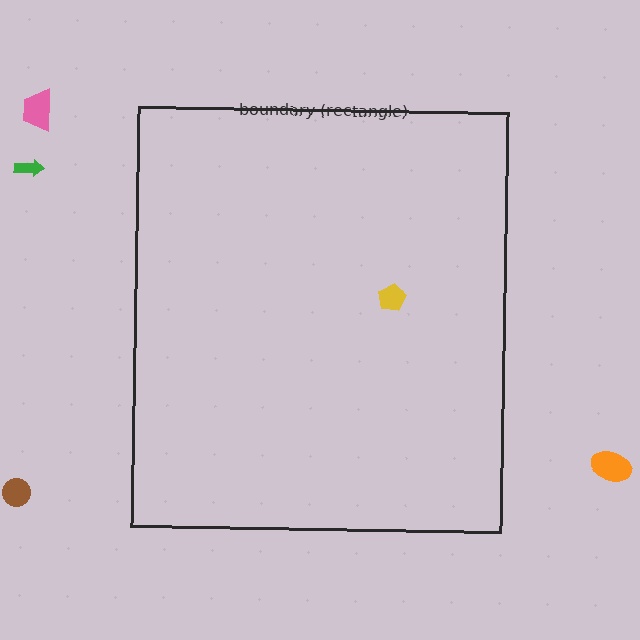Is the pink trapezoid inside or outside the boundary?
Outside.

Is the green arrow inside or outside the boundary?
Outside.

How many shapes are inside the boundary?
1 inside, 4 outside.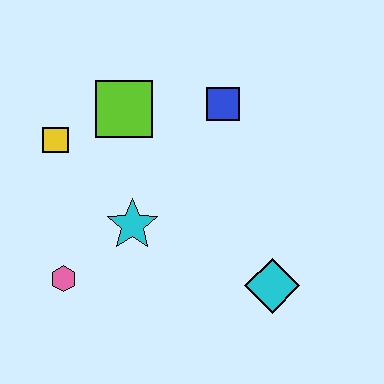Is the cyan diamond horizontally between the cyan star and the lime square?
No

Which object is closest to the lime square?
The yellow square is closest to the lime square.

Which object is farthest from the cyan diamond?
The yellow square is farthest from the cyan diamond.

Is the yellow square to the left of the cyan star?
Yes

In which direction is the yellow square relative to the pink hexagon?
The yellow square is above the pink hexagon.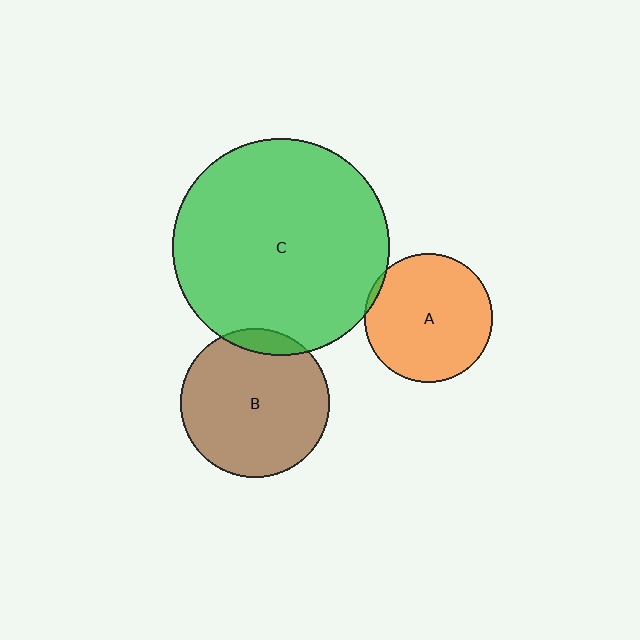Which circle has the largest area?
Circle C (green).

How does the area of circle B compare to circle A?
Approximately 1.4 times.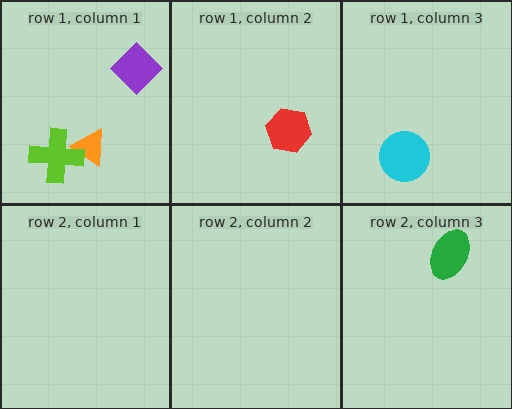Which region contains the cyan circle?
The row 1, column 3 region.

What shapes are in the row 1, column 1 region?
The orange triangle, the lime cross, the purple diamond.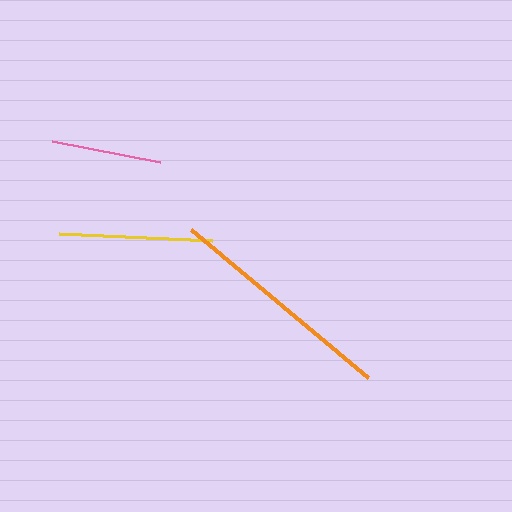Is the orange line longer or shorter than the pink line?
The orange line is longer than the pink line.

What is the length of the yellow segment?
The yellow segment is approximately 153 pixels long.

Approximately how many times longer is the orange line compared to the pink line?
The orange line is approximately 2.1 times the length of the pink line.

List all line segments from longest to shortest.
From longest to shortest: orange, yellow, pink.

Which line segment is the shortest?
The pink line is the shortest at approximately 110 pixels.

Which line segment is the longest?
The orange line is the longest at approximately 230 pixels.